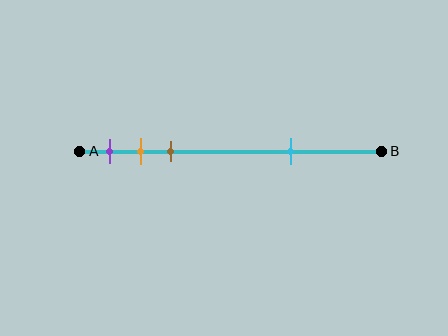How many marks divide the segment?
There are 4 marks dividing the segment.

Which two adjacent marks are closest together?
The orange and brown marks are the closest adjacent pair.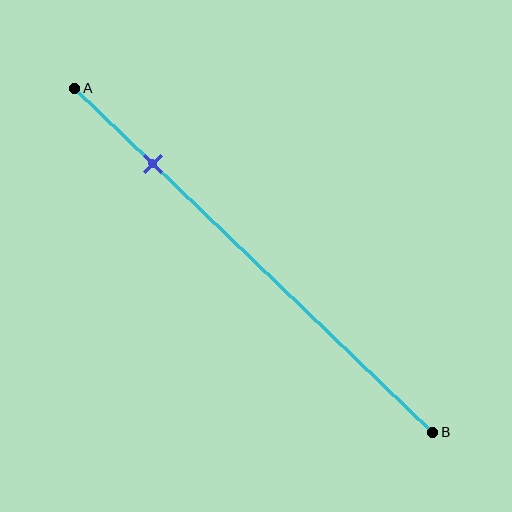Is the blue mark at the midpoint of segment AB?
No, the mark is at about 20% from A, not at the 50% midpoint.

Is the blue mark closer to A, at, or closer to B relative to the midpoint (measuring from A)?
The blue mark is closer to point A than the midpoint of segment AB.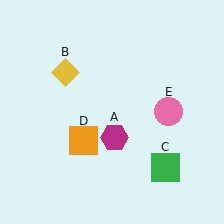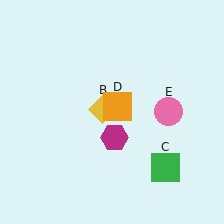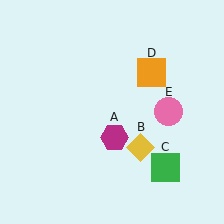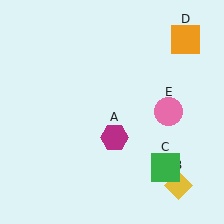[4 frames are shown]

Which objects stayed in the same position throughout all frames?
Magenta hexagon (object A) and green square (object C) and pink circle (object E) remained stationary.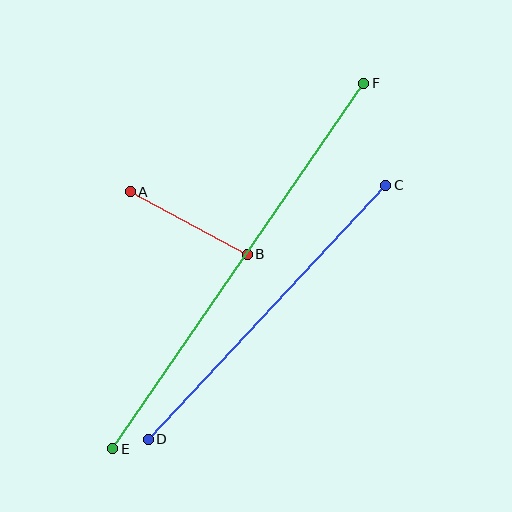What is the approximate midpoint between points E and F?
The midpoint is at approximately (238, 266) pixels.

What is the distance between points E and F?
The distance is approximately 443 pixels.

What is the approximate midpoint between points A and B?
The midpoint is at approximately (189, 223) pixels.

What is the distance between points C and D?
The distance is approximately 347 pixels.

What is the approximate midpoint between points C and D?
The midpoint is at approximately (267, 312) pixels.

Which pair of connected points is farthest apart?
Points E and F are farthest apart.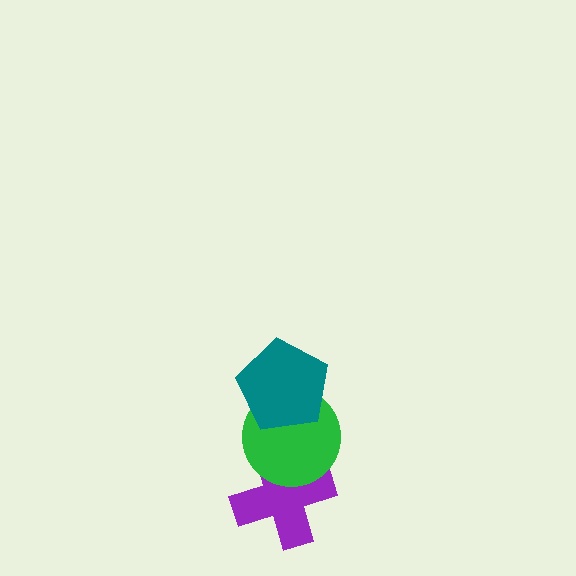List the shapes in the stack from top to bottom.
From top to bottom: the teal pentagon, the green circle, the purple cross.